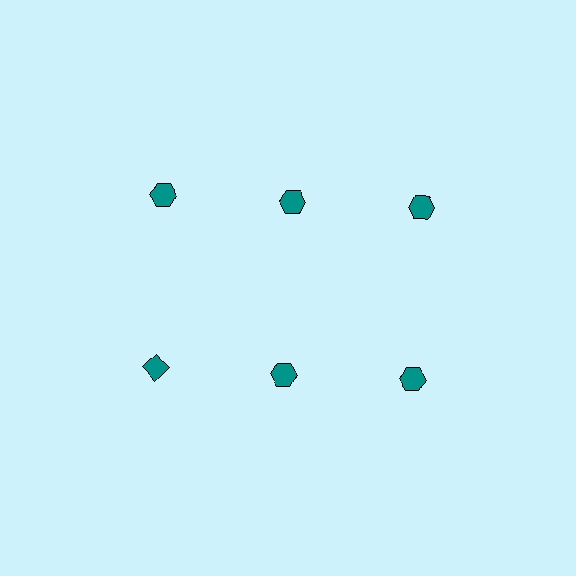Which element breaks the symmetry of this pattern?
The teal diamond in the second row, leftmost column breaks the symmetry. All other shapes are teal hexagons.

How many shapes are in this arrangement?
There are 6 shapes arranged in a grid pattern.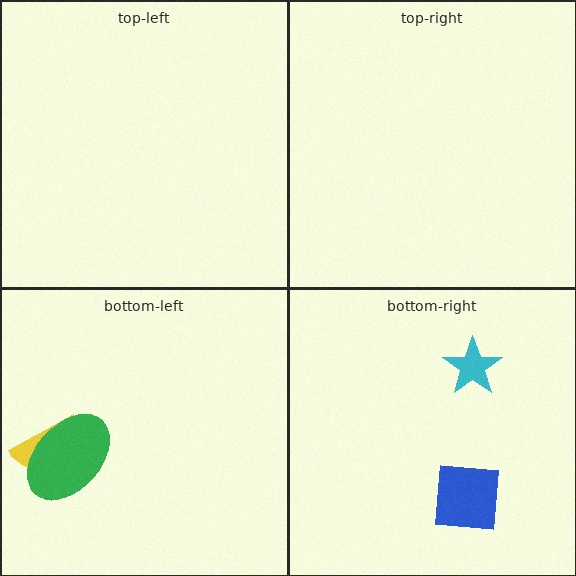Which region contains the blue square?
The bottom-right region.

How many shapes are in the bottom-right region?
2.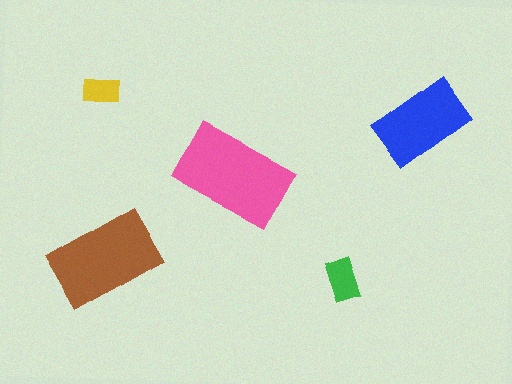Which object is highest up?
The yellow rectangle is topmost.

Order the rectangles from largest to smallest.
the pink one, the brown one, the blue one, the green one, the yellow one.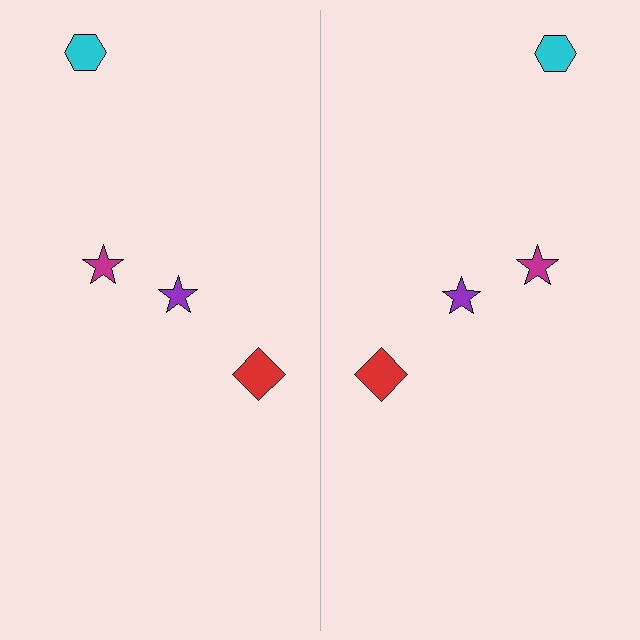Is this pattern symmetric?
Yes, this pattern has bilateral (reflection) symmetry.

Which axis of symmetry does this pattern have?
The pattern has a vertical axis of symmetry running through the center of the image.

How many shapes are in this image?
There are 8 shapes in this image.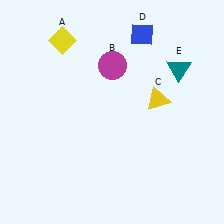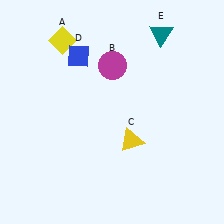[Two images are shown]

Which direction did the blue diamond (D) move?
The blue diamond (D) moved left.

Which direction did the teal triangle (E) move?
The teal triangle (E) moved up.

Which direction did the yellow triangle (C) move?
The yellow triangle (C) moved down.